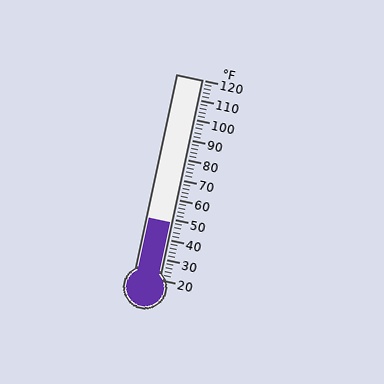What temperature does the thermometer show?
The thermometer shows approximately 48°F.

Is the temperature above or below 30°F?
The temperature is above 30°F.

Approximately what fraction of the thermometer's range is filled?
The thermometer is filled to approximately 30% of its range.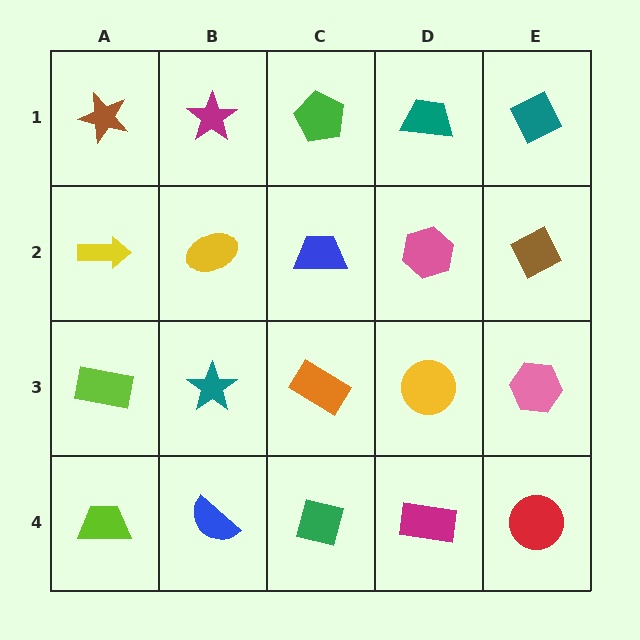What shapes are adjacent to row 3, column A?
A yellow arrow (row 2, column A), a lime trapezoid (row 4, column A), a teal star (row 3, column B).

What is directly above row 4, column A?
A lime rectangle.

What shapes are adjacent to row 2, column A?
A brown star (row 1, column A), a lime rectangle (row 3, column A), a yellow ellipse (row 2, column B).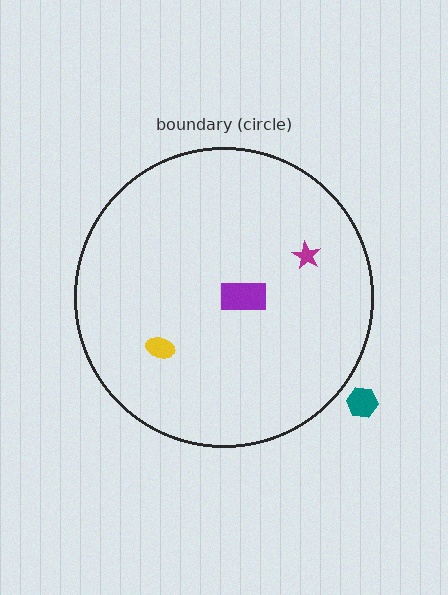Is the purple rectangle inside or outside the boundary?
Inside.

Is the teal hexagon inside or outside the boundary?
Outside.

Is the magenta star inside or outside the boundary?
Inside.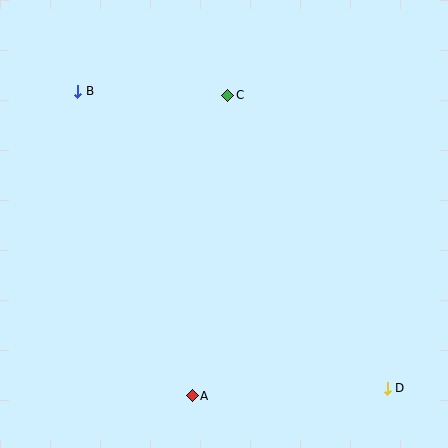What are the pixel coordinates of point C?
Point C is at (228, 95).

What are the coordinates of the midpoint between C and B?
The midpoint between C and B is at (153, 93).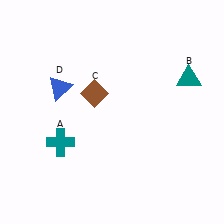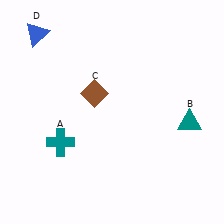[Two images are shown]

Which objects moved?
The objects that moved are: the teal triangle (B), the blue triangle (D).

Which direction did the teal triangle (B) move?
The teal triangle (B) moved down.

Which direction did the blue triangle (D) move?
The blue triangle (D) moved up.